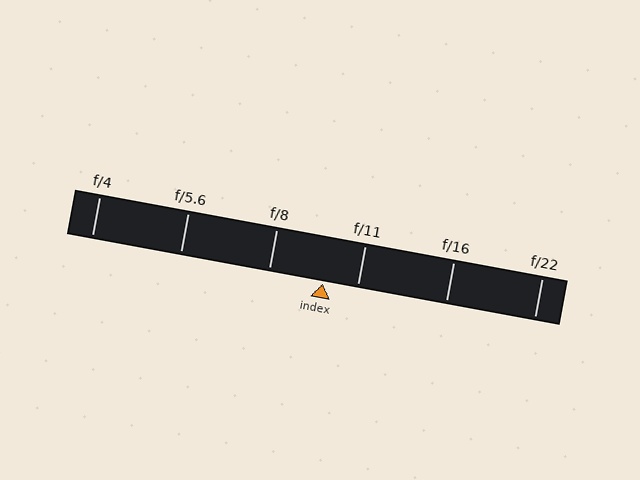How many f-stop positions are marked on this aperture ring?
There are 6 f-stop positions marked.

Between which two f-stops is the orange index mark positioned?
The index mark is between f/8 and f/11.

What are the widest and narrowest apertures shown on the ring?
The widest aperture shown is f/4 and the narrowest is f/22.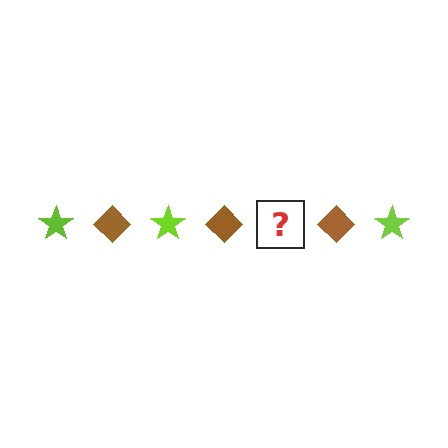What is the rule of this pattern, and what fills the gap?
The rule is that the pattern alternates between lime star and brown diamond. The gap should be filled with a lime star.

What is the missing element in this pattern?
The missing element is a lime star.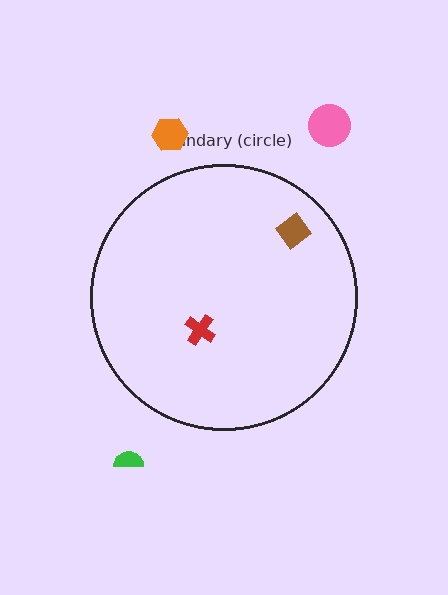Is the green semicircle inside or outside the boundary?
Outside.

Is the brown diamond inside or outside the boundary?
Inside.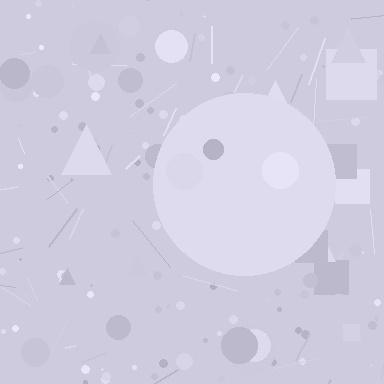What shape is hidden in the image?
A circle is hidden in the image.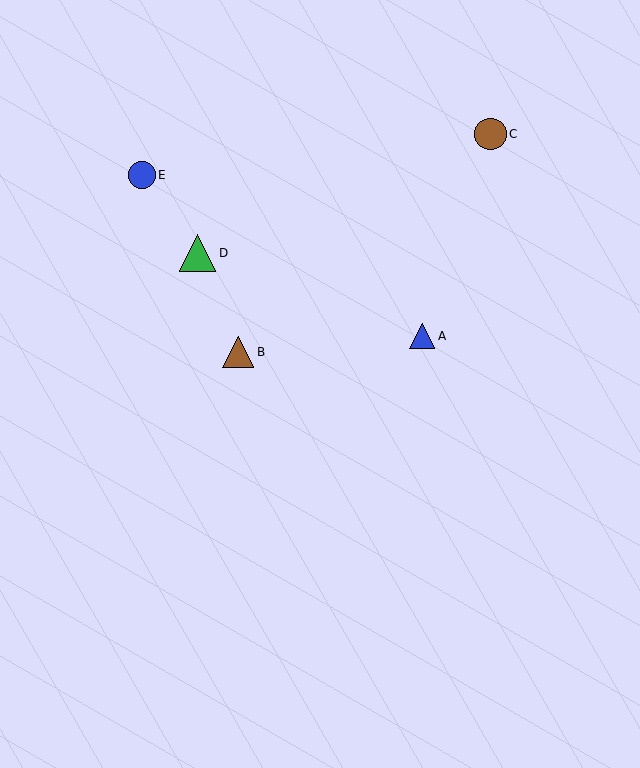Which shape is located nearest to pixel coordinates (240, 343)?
The brown triangle (labeled B) at (238, 352) is nearest to that location.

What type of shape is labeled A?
Shape A is a blue triangle.